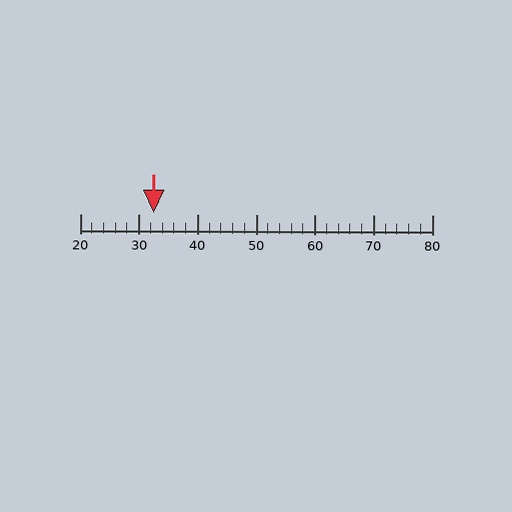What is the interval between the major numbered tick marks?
The major tick marks are spaced 10 units apart.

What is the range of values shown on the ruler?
The ruler shows values from 20 to 80.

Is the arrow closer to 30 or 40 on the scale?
The arrow is closer to 30.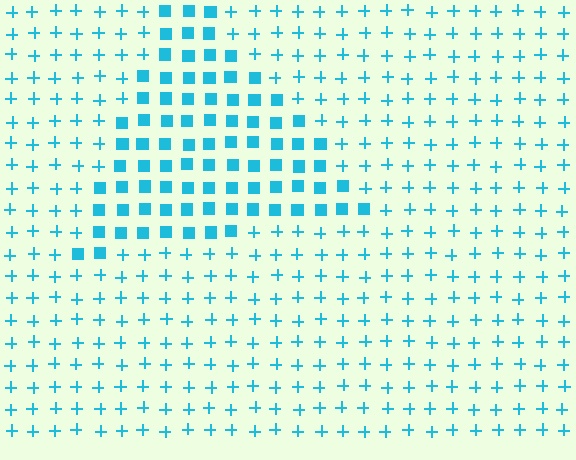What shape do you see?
I see a triangle.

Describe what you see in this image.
The image is filled with small cyan elements arranged in a uniform grid. A triangle-shaped region contains squares, while the surrounding area contains plus signs. The boundary is defined purely by the change in element shape.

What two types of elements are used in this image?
The image uses squares inside the triangle region and plus signs outside it.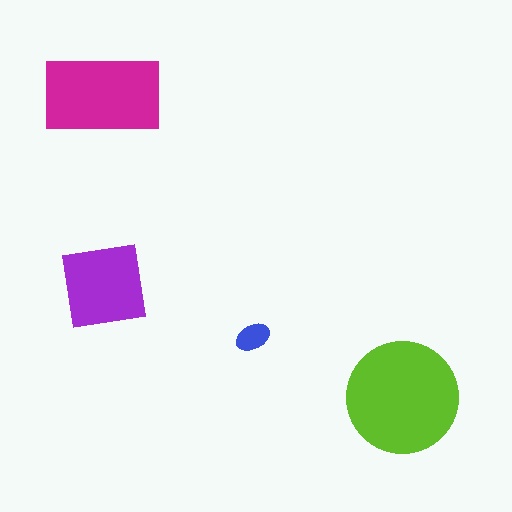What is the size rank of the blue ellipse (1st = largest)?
4th.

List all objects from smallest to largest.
The blue ellipse, the purple square, the magenta rectangle, the lime circle.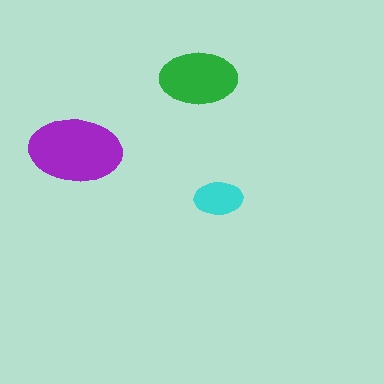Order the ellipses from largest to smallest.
the purple one, the green one, the cyan one.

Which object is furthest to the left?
The purple ellipse is leftmost.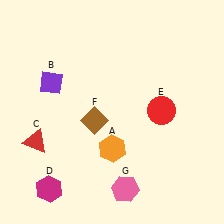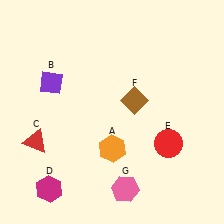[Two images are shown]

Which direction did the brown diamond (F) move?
The brown diamond (F) moved right.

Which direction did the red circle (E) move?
The red circle (E) moved down.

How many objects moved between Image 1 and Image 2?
2 objects moved between the two images.